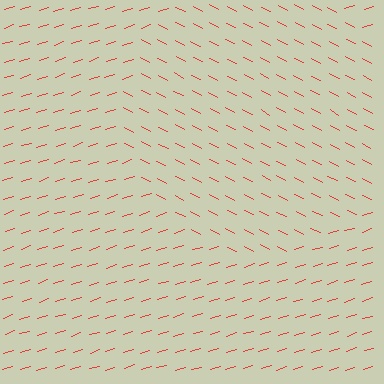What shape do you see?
I see a circle.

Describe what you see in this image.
The image is filled with small red line segments. A circle region in the image has lines oriented differently from the surrounding lines, creating a visible texture boundary.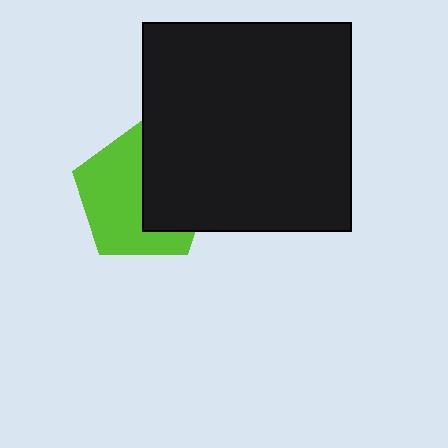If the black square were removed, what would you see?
You would see the complete lime pentagon.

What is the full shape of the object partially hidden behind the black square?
The partially hidden object is a lime pentagon.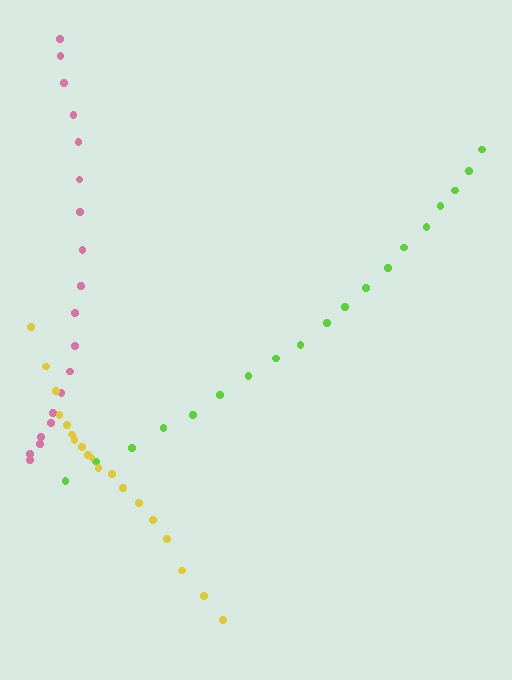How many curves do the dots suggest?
There are 3 distinct paths.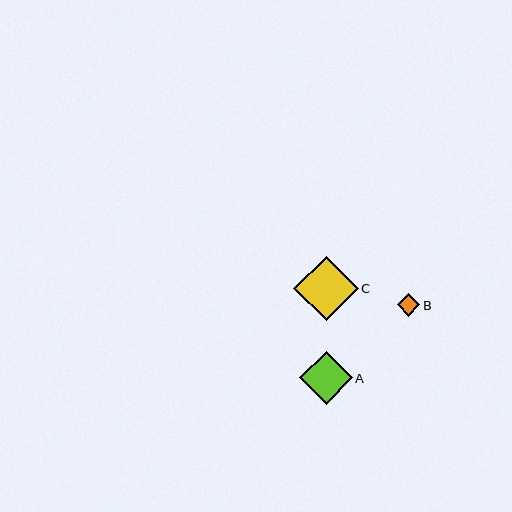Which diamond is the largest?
Diamond C is the largest with a size of approximately 64 pixels.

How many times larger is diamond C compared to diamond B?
Diamond C is approximately 2.8 times the size of diamond B.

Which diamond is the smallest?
Diamond B is the smallest with a size of approximately 23 pixels.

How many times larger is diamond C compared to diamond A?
Diamond C is approximately 1.2 times the size of diamond A.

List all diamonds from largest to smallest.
From largest to smallest: C, A, B.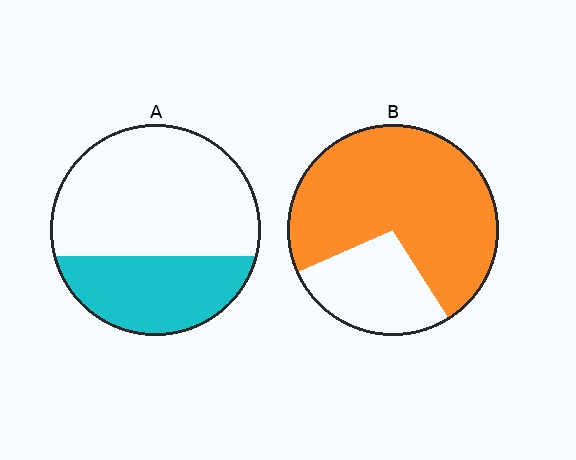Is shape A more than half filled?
No.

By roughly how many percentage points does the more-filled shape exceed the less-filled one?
By roughly 40 percentage points (B over A).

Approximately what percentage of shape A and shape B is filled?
A is approximately 35% and B is approximately 75%.